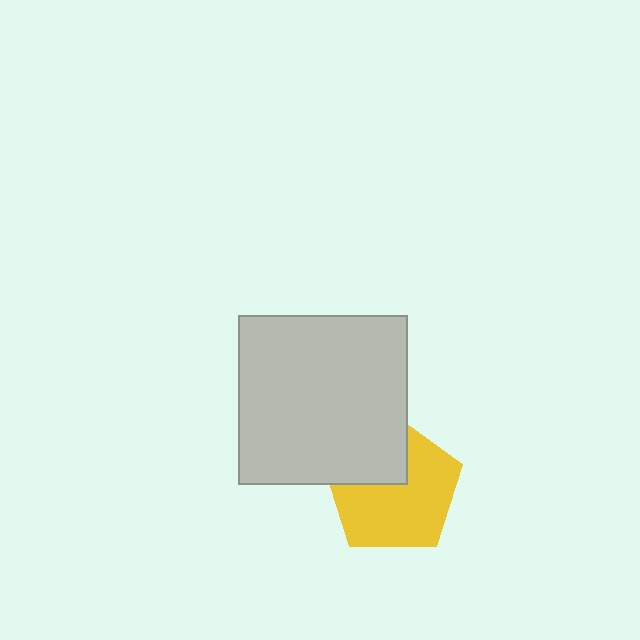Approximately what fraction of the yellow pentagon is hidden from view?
Roughly 32% of the yellow pentagon is hidden behind the light gray square.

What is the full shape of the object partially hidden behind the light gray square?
The partially hidden object is a yellow pentagon.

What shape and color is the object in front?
The object in front is a light gray square.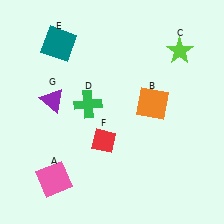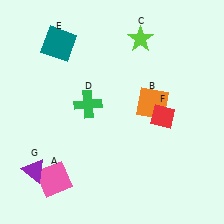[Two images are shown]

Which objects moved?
The objects that moved are: the lime star (C), the red diamond (F), the purple triangle (G).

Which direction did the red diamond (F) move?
The red diamond (F) moved right.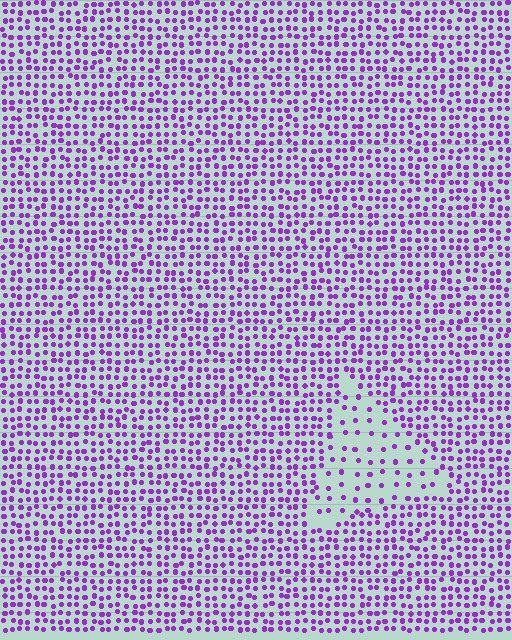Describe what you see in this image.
The image contains small purple elements arranged at two different densities. A triangle-shaped region is visible where the elements are less densely packed than the surrounding area.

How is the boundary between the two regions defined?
The boundary is defined by a change in element density (approximately 2.6x ratio). All elements are the same color, size, and shape.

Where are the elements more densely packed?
The elements are more densely packed outside the triangle boundary.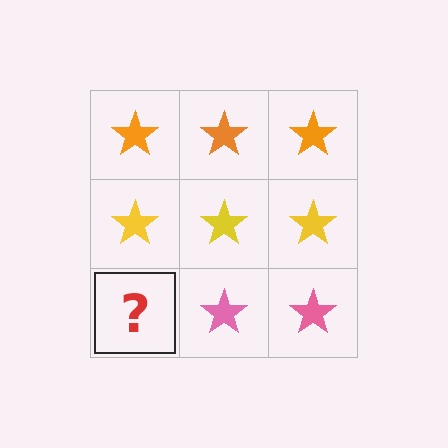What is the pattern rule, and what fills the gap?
The rule is that each row has a consistent color. The gap should be filled with a pink star.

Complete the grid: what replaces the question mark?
The question mark should be replaced with a pink star.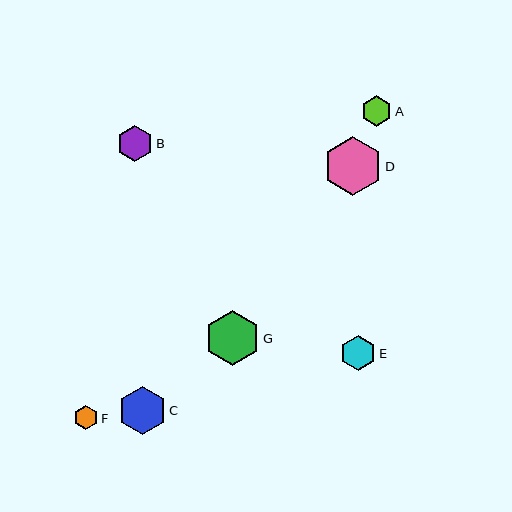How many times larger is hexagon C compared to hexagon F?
Hexagon C is approximately 2.0 times the size of hexagon F.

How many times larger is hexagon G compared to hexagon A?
Hexagon G is approximately 1.8 times the size of hexagon A.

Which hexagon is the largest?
Hexagon D is the largest with a size of approximately 58 pixels.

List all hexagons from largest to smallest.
From largest to smallest: D, G, C, B, E, A, F.